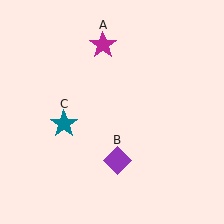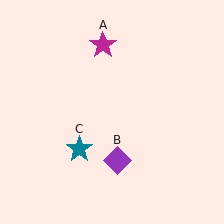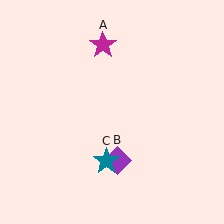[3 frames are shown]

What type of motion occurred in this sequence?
The teal star (object C) rotated counterclockwise around the center of the scene.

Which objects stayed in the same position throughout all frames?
Magenta star (object A) and purple diamond (object B) remained stationary.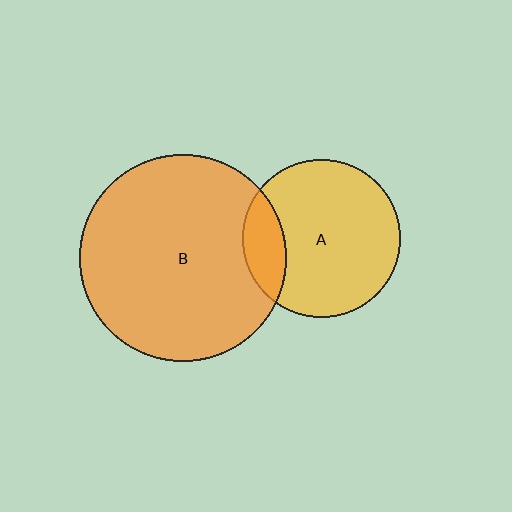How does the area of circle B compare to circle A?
Approximately 1.7 times.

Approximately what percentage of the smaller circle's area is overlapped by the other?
Approximately 15%.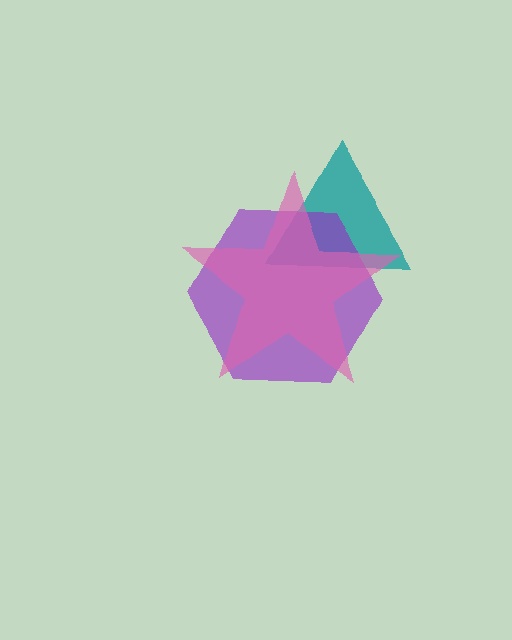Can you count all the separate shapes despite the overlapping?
Yes, there are 3 separate shapes.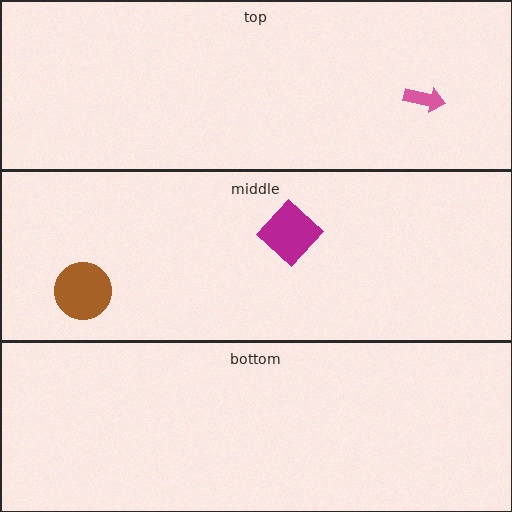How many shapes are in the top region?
1.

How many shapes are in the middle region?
2.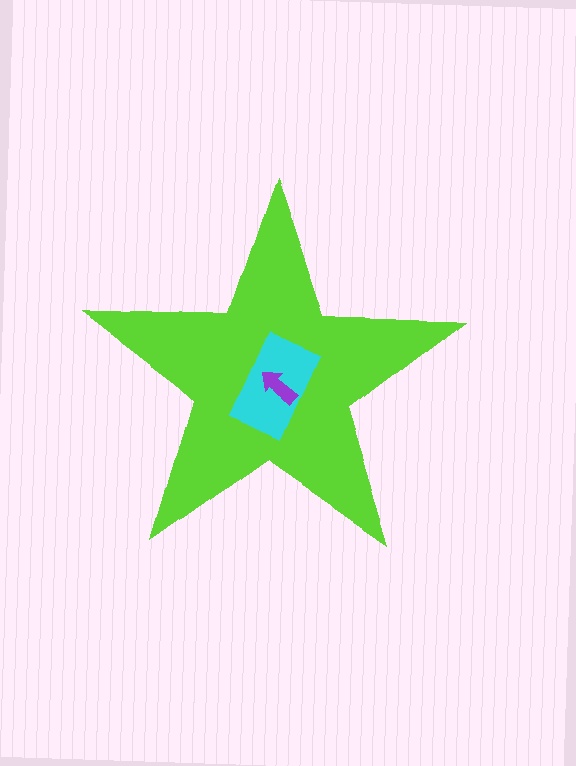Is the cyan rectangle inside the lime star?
Yes.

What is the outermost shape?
The lime star.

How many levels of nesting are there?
3.